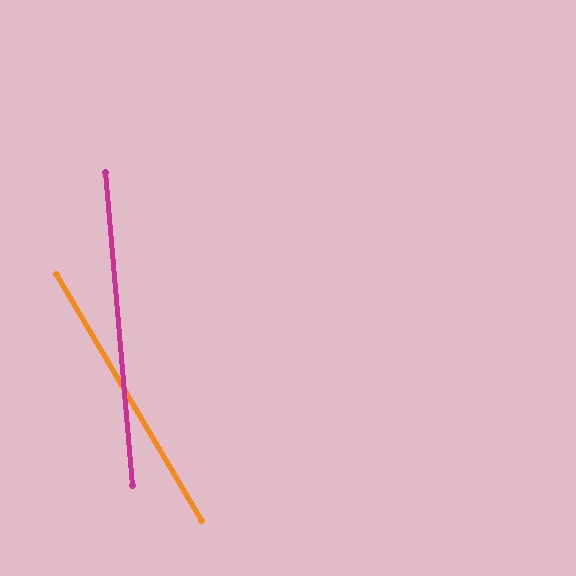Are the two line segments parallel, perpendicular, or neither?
Neither parallel nor perpendicular — they differ by about 26°.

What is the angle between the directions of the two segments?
Approximately 26 degrees.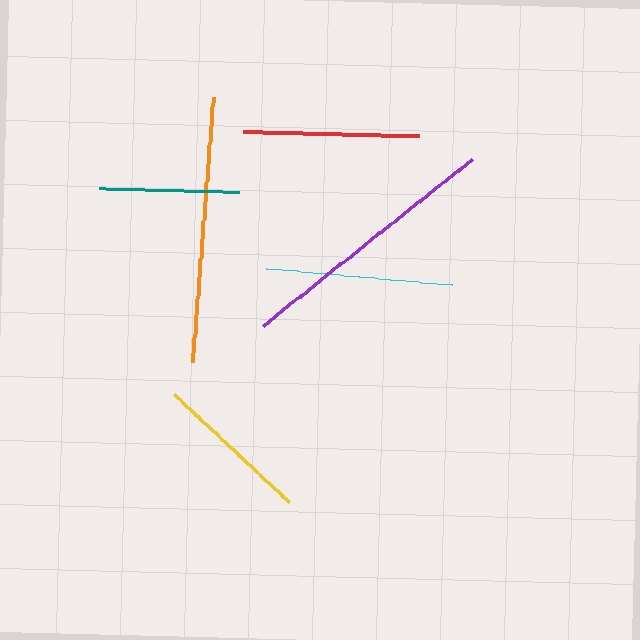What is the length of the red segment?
The red segment is approximately 176 pixels long.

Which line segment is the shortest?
The teal line is the shortest at approximately 140 pixels.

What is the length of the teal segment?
The teal segment is approximately 140 pixels long.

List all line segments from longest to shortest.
From longest to shortest: purple, orange, cyan, red, yellow, teal.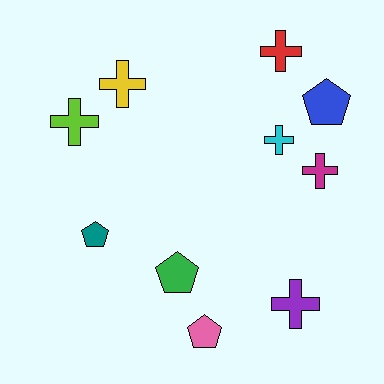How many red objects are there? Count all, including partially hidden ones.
There is 1 red object.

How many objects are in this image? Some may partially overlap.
There are 10 objects.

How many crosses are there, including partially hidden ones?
There are 6 crosses.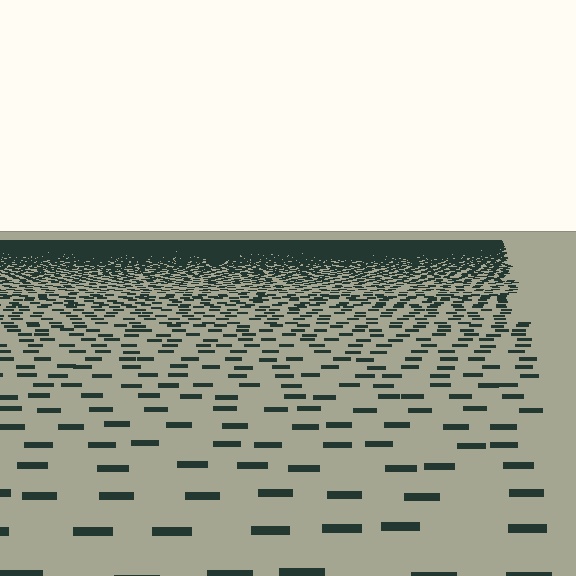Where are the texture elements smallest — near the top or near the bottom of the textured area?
Near the top.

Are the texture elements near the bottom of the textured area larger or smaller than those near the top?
Larger. Near the bottom, elements are closer to the viewer and appear at a bigger on-screen size.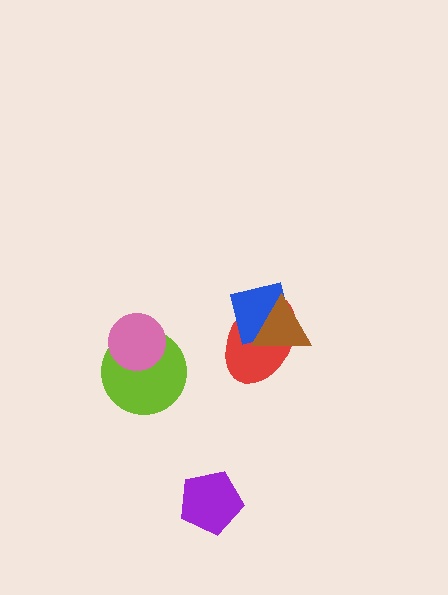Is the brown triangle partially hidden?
No, no other shape covers it.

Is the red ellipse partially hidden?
Yes, it is partially covered by another shape.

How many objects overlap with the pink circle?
1 object overlaps with the pink circle.